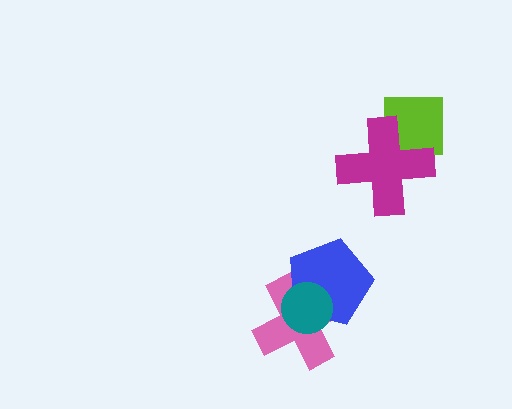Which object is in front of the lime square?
The magenta cross is in front of the lime square.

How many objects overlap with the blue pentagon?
2 objects overlap with the blue pentagon.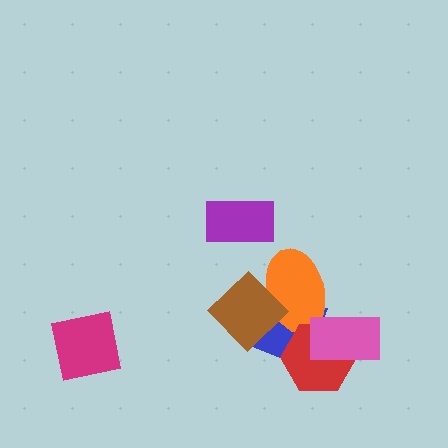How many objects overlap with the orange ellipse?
4 objects overlap with the orange ellipse.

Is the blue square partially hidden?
Yes, it is partially covered by another shape.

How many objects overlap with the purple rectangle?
0 objects overlap with the purple rectangle.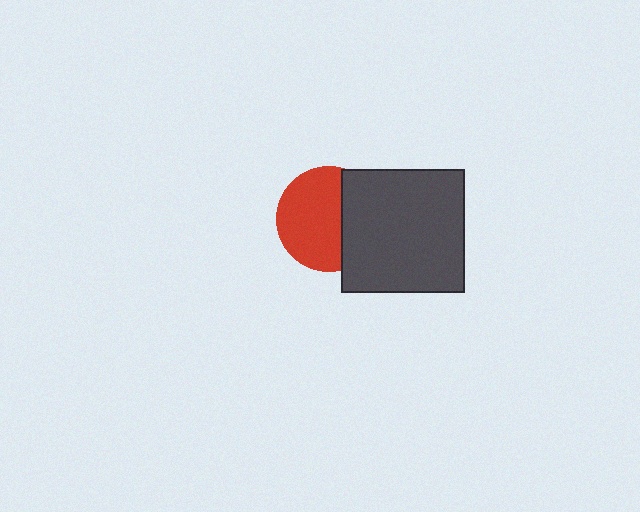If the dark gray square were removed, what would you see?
You would see the complete red circle.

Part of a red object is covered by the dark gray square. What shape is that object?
It is a circle.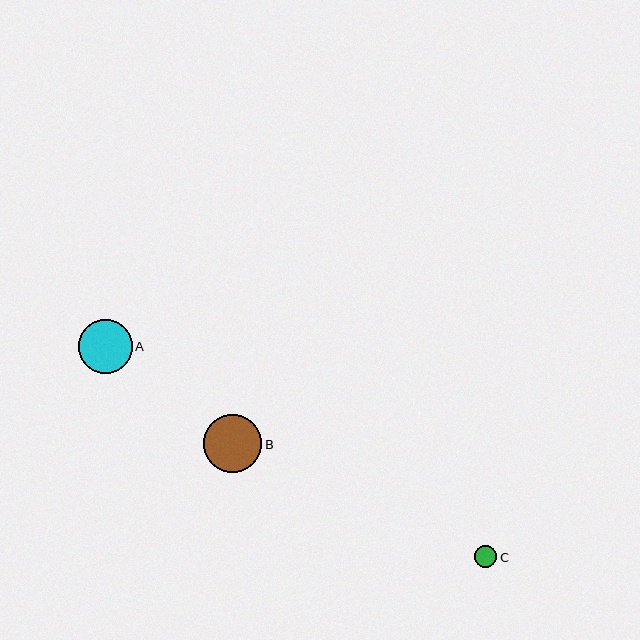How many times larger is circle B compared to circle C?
Circle B is approximately 2.7 times the size of circle C.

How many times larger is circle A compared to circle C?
Circle A is approximately 2.5 times the size of circle C.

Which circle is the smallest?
Circle C is the smallest with a size of approximately 22 pixels.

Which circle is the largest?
Circle B is the largest with a size of approximately 58 pixels.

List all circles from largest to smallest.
From largest to smallest: B, A, C.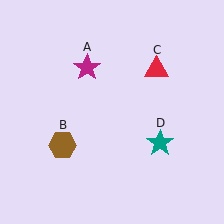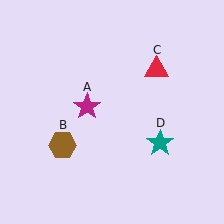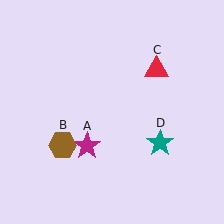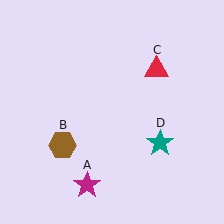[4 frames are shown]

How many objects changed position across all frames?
1 object changed position: magenta star (object A).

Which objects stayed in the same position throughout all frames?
Brown hexagon (object B) and red triangle (object C) and teal star (object D) remained stationary.